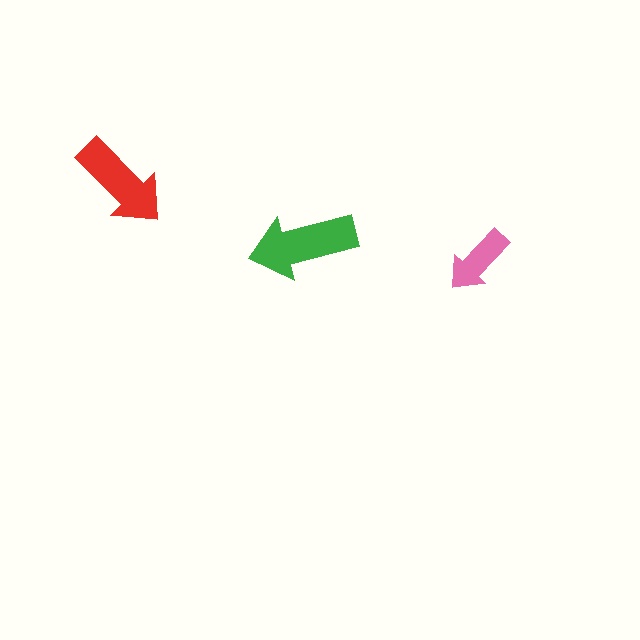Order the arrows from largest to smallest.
the green one, the red one, the pink one.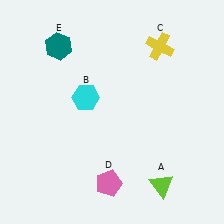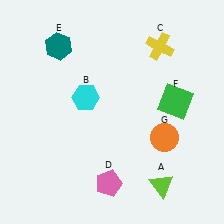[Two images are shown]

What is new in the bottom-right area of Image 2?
An orange circle (G) was added in the bottom-right area of Image 2.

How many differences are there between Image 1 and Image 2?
There are 2 differences between the two images.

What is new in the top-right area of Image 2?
A green square (F) was added in the top-right area of Image 2.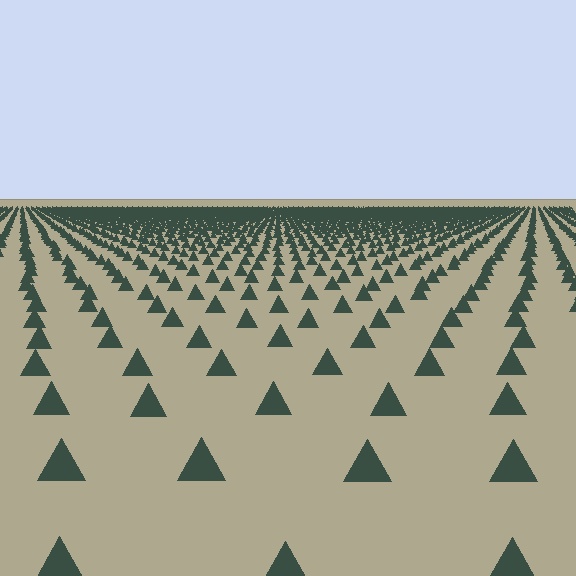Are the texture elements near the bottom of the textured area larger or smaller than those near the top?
Larger. Near the bottom, elements are closer to the viewer and appear at a bigger on-screen size.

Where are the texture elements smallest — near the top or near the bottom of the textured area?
Near the top.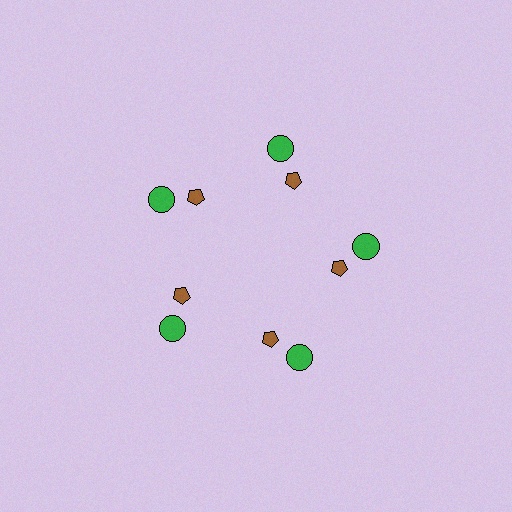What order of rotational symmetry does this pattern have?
This pattern has 5-fold rotational symmetry.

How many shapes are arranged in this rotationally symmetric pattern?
There are 10 shapes, arranged in 5 groups of 2.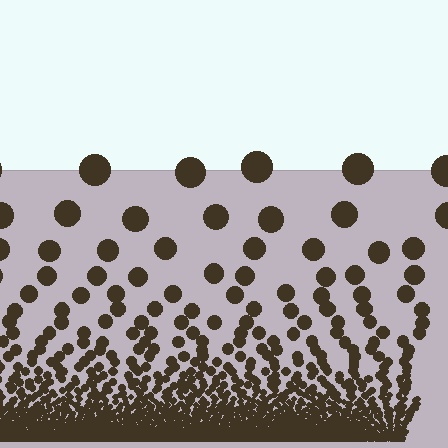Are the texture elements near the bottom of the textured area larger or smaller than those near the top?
Smaller. The gradient is inverted — elements near the bottom are smaller and denser.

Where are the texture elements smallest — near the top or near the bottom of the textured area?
Near the bottom.